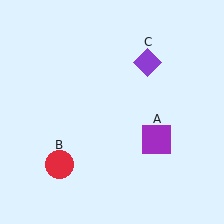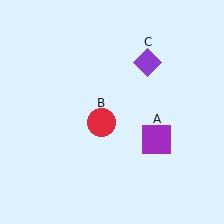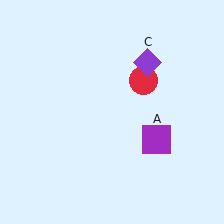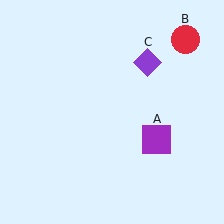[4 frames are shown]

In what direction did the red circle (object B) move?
The red circle (object B) moved up and to the right.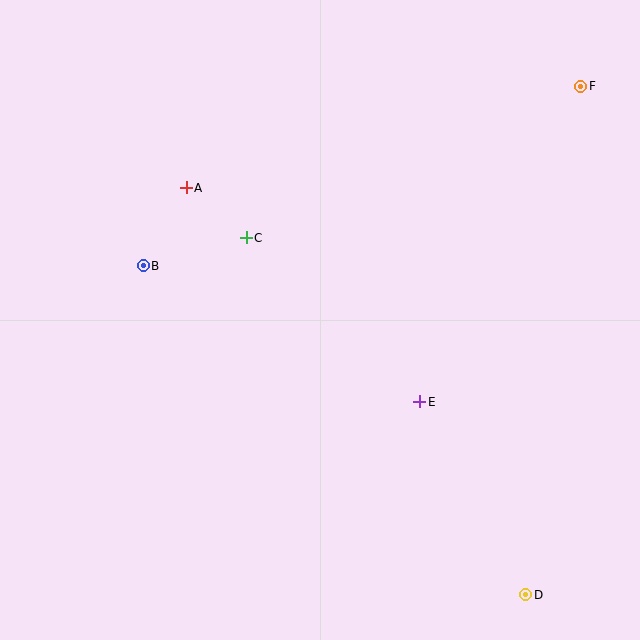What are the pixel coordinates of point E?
Point E is at (420, 402).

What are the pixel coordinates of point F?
Point F is at (581, 86).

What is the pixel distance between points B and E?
The distance between B and E is 308 pixels.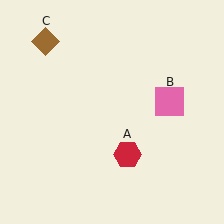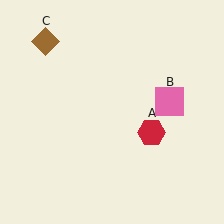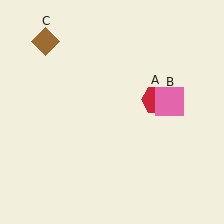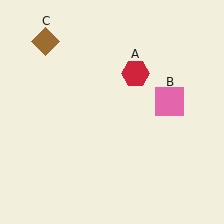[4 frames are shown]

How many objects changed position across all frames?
1 object changed position: red hexagon (object A).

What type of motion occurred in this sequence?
The red hexagon (object A) rotated counterclockwise around the center of the scene.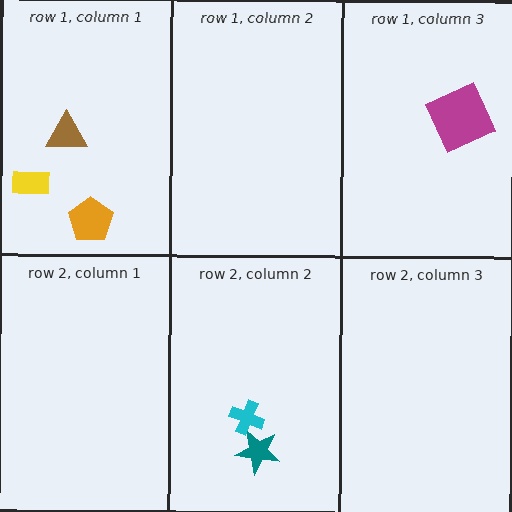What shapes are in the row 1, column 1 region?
The yellow rectangle, the orange pentagon, the brown triangle.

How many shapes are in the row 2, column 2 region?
2.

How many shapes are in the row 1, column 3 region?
2.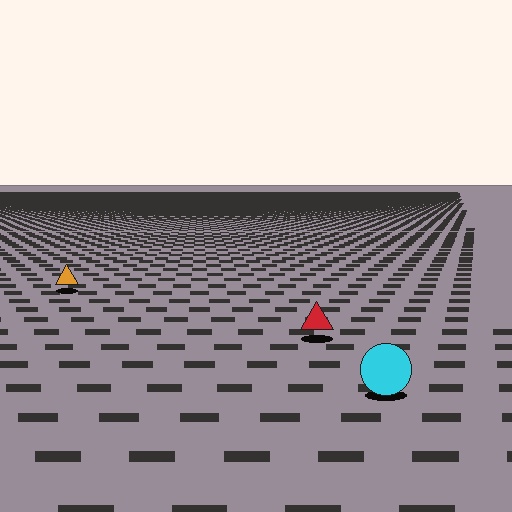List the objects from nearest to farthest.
From nearest to farthest: the cyan circle, the red triangle, the orange triangle.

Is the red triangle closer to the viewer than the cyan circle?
No. The cyan circle is closer — you can tell from the texture gradient: the ground texture is coarser near it.